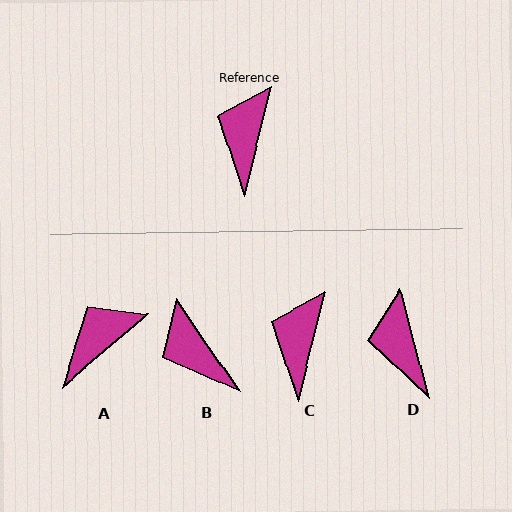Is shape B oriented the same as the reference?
No, it is off by about 48 degrees.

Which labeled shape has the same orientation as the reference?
C.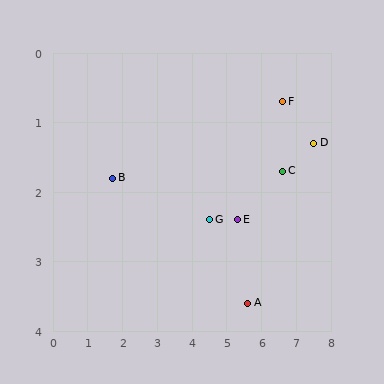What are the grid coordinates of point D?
Point D is at approximately (7.5, 1.3).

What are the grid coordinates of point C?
Point C is at approximately (6.6, 1.7).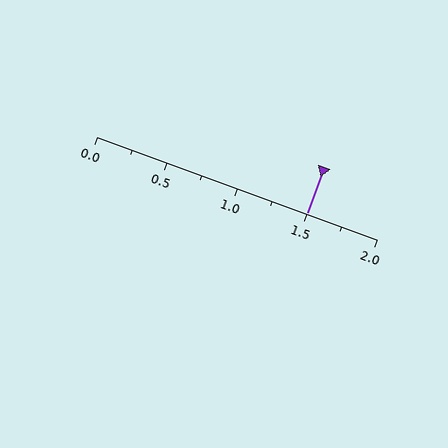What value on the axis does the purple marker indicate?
The marker indicates approximately 1.5.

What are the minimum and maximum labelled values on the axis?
The axis runs from 0.0 to 2.0.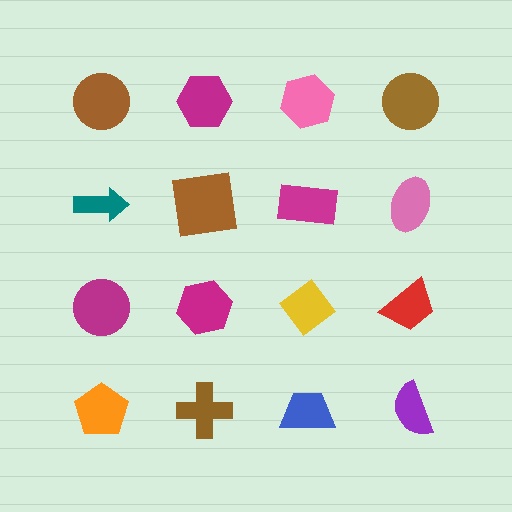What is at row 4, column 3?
A blue trapezoid.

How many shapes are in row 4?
4 shapes.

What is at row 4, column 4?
A purple semicircle.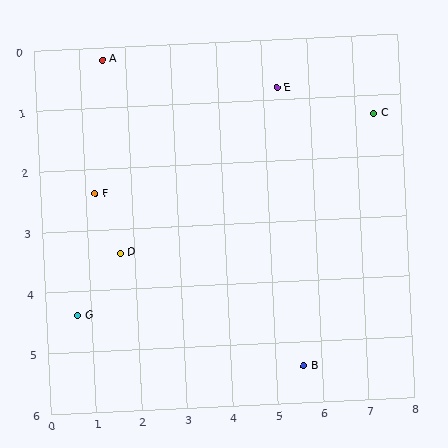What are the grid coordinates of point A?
Point A is at approximately (1.5, 0.2).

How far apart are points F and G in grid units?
Points F and G are about 2.1 grid units apart.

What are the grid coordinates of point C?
Point C is at approximately (7.4, 1.3).